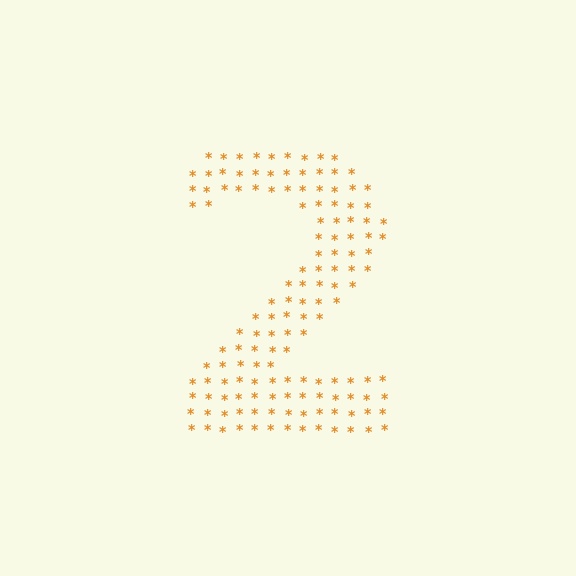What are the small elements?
The small elements are asterisks.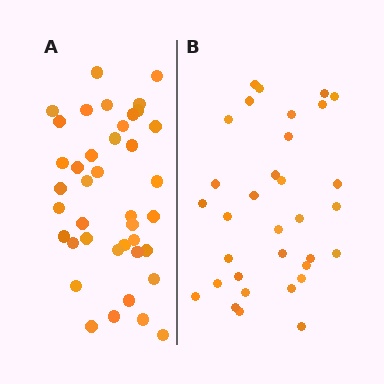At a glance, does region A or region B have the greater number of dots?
Region A (the left region) has more dots.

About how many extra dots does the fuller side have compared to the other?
Region A has roughly 8 or so more dots than region B.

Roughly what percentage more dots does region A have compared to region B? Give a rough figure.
About 20% more.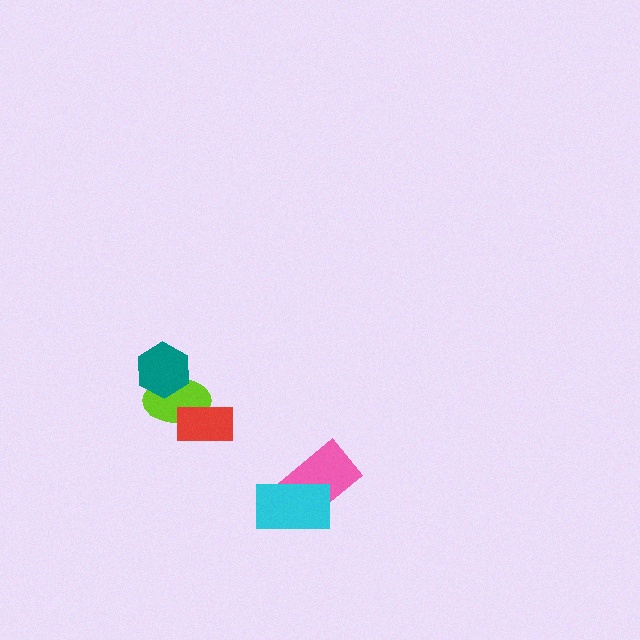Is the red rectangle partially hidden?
No, no other shape covers it.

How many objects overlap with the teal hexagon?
1 object overlaps with the teal hexagon.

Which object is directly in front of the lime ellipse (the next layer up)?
The teal hexagon is directly in front of the lime ellipse.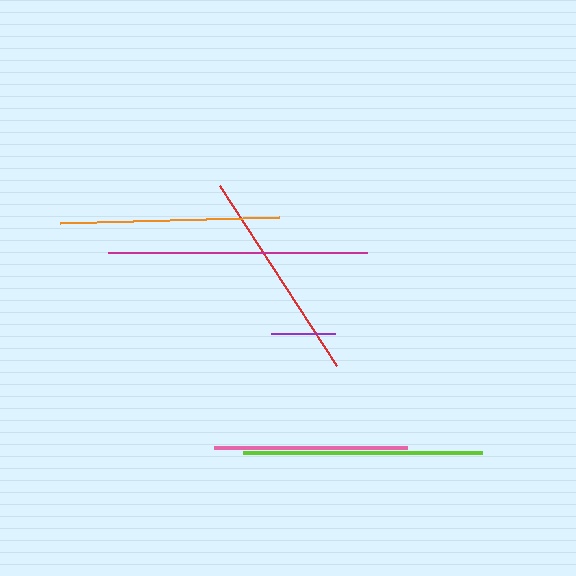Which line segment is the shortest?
The purple line is the shortest at approximately 63 pixels.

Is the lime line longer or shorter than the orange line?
The lime line is longer than the orange line.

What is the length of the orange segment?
The orange segment is approximately 219 pixels long.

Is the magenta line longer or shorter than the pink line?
The magenta line is longer than the pink line.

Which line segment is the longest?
The magenta line is the longest at approximately 259 pixels.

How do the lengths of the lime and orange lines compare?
The lime and orange lines are approximately the same length.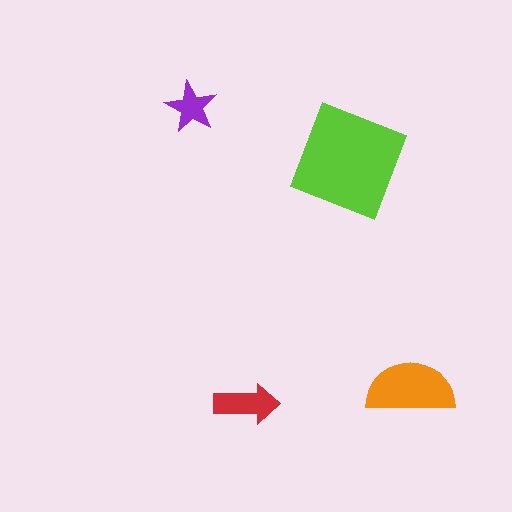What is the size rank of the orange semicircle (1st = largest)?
2nd.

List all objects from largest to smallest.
The lime square, the orange semicircle, the red arrow, the purple star.